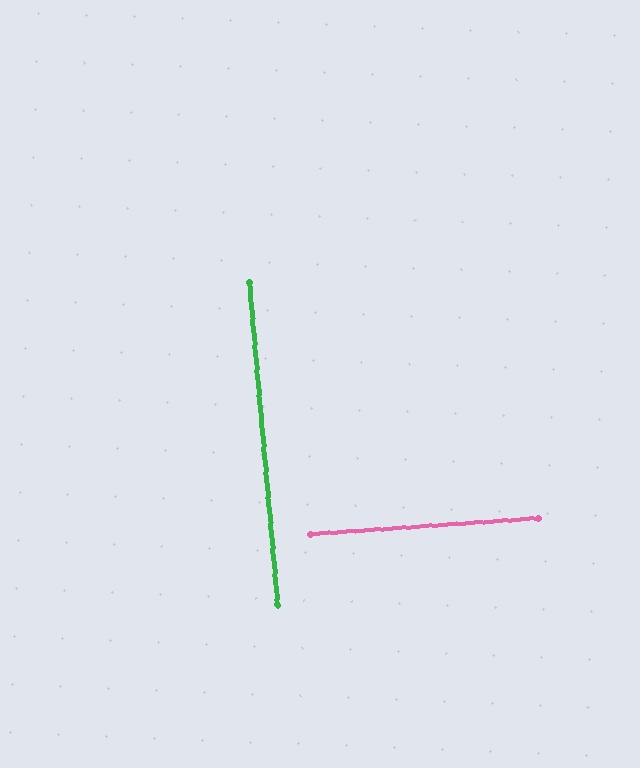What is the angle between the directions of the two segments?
Approximately 89 degrees.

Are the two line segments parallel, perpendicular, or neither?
Perpendicular — they meet at approximately 89°.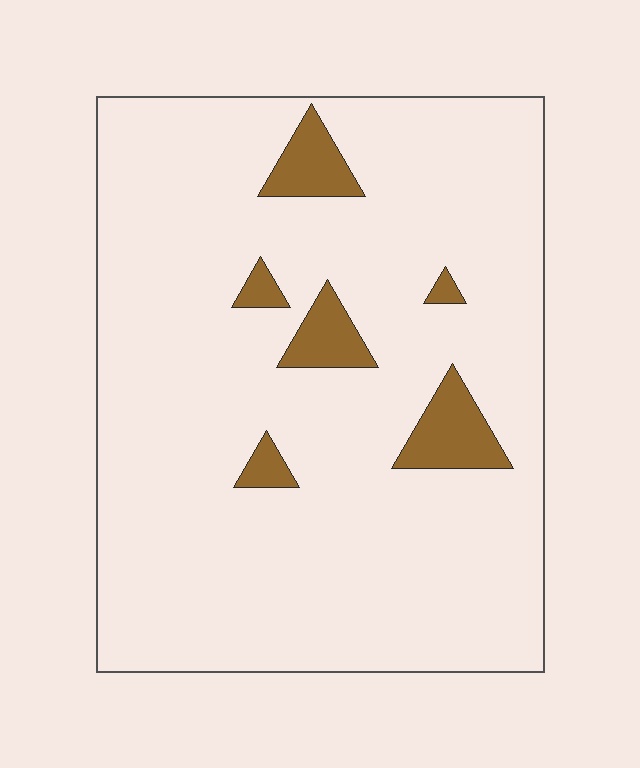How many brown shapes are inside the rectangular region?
6.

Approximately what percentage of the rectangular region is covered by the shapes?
Approximately 10%.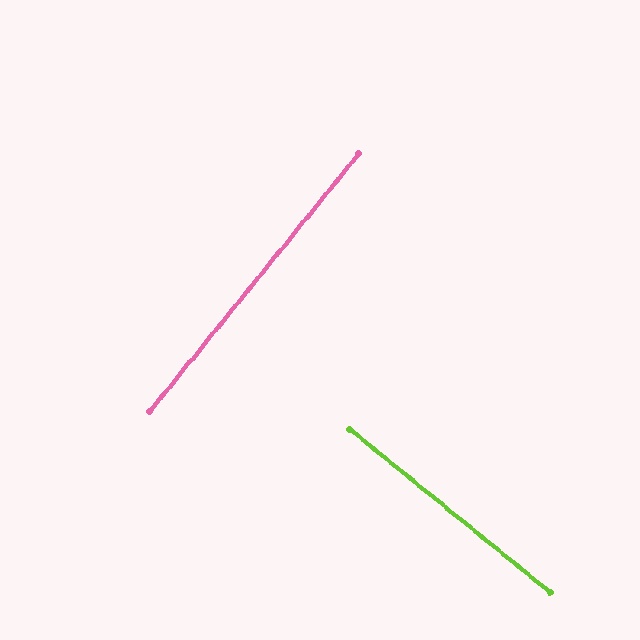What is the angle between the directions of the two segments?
Approximately 90 degrees.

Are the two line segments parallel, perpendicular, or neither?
Perpendicular — they meet at approximately 90°.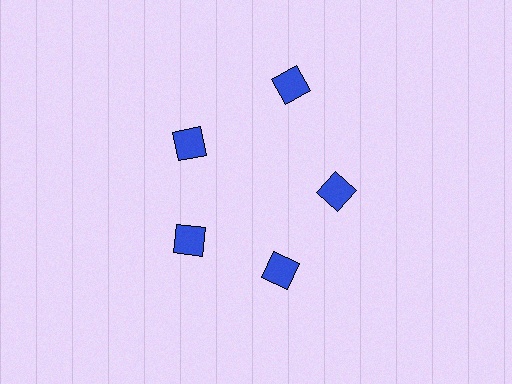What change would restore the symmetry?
The symmetry would be restored by moving it inward, back onto the ring so that all 5 squares sit at equal angles and equal distance from the center.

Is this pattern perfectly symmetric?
No. The 5 blue squares are arranged in a ring, but one element near the 1 o'clock position is pushed outward from the center, breaking the 5-fold rotational symmetry.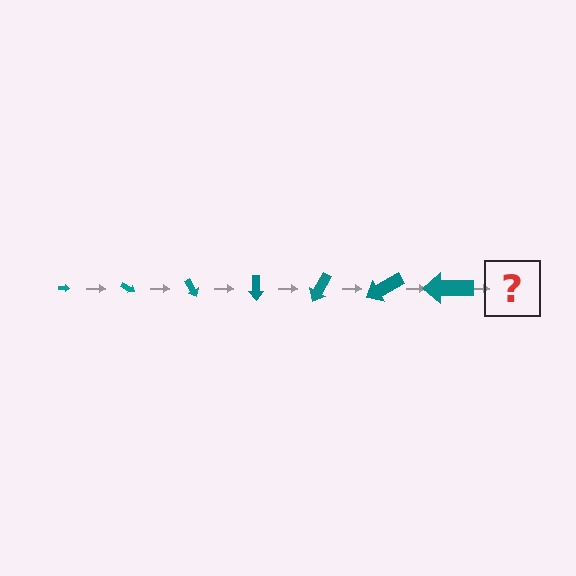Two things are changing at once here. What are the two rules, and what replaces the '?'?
The two rules are that the arrow grows larger each step and it rotates 30 degrees each step. The '?' should be an arrow, larger than the previous one and rotated 210 degrees from the start.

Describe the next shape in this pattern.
It should be an arrow, larger than the previous one and rotated 210 degrees from the start.